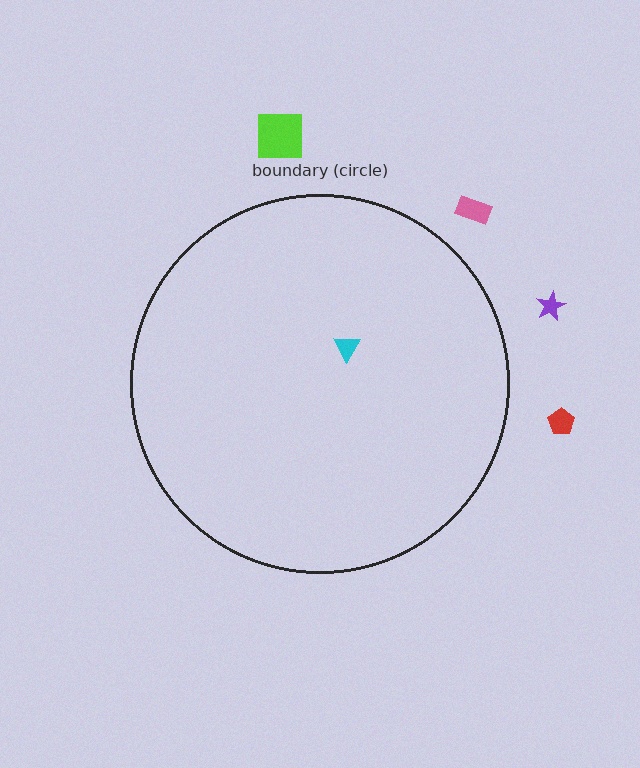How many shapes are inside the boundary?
1 inside, 4 outside.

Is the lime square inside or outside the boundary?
Outside.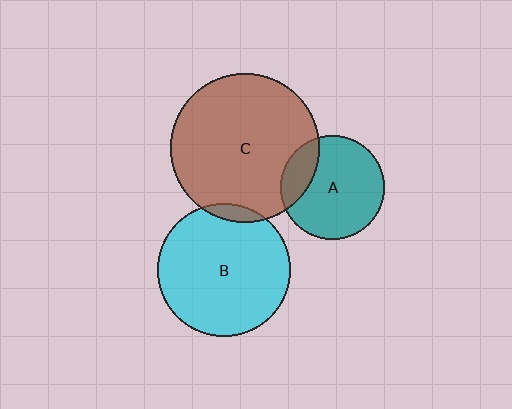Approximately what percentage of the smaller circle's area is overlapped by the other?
Approximately 20%.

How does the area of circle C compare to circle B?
Approximately 1.2 times.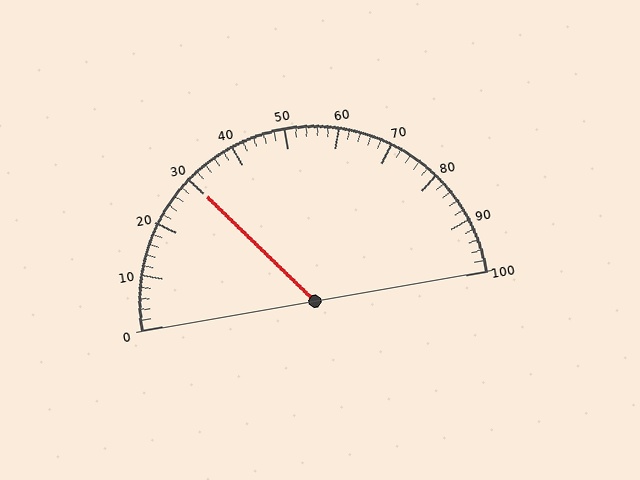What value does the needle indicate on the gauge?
The needle indicates approximately 30.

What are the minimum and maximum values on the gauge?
The gauge ranges from 0 to 100.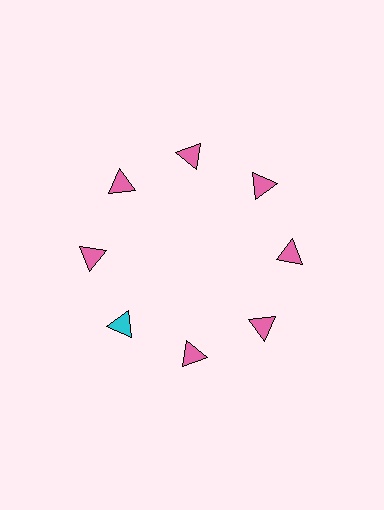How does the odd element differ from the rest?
It has a different color: cyan instead of pink.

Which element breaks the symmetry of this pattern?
The cyan triangle at roughly the 8 o'clock position breaks the symmetry. All other shapes are pink triangles.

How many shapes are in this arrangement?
There are 8 shapes arranged in a ring pattern.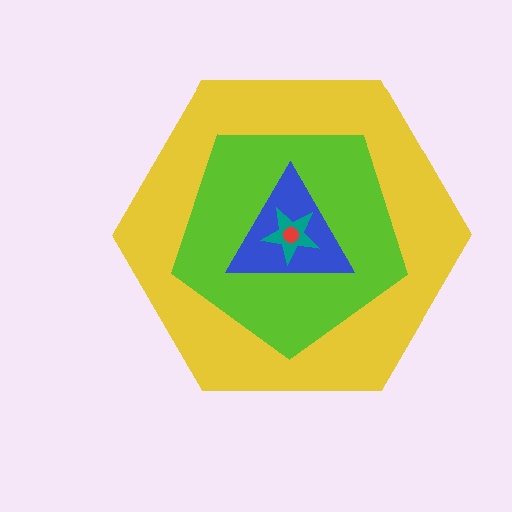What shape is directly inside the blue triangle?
The teal star.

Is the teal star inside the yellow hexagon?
Yes.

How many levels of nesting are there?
5.